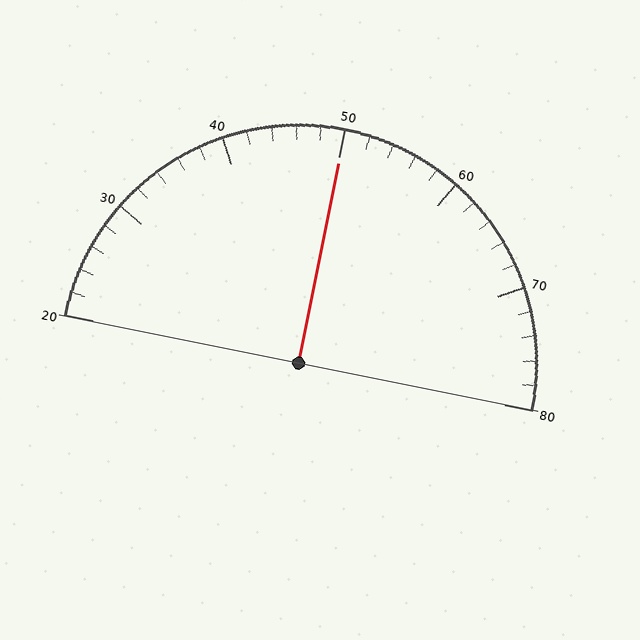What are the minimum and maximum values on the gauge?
The gauge ranges from 20 to 80.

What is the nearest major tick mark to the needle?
The nearest major tick mark is 50.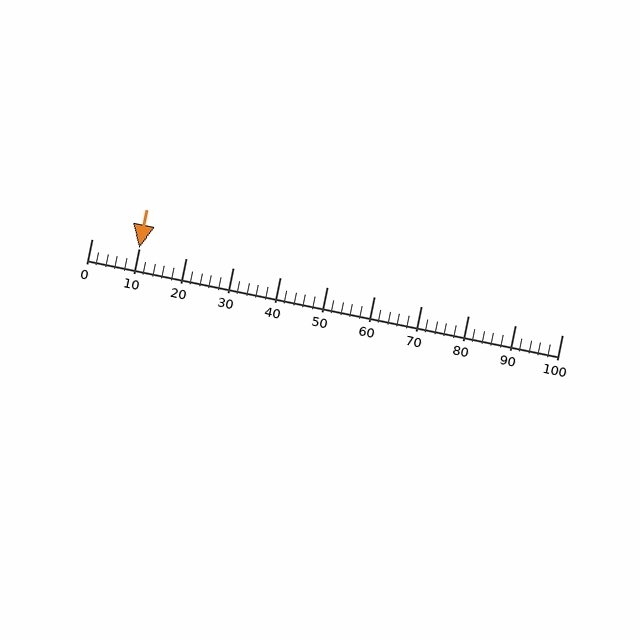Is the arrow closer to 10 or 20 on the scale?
The arrow is closer to 10.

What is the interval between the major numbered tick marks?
The major tick marks are spaced 10 units apart.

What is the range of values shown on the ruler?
The ruler shows values from 0 to 100.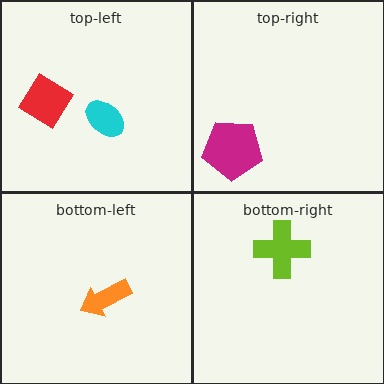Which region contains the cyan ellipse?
The top-left region.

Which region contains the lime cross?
The bottom-right region.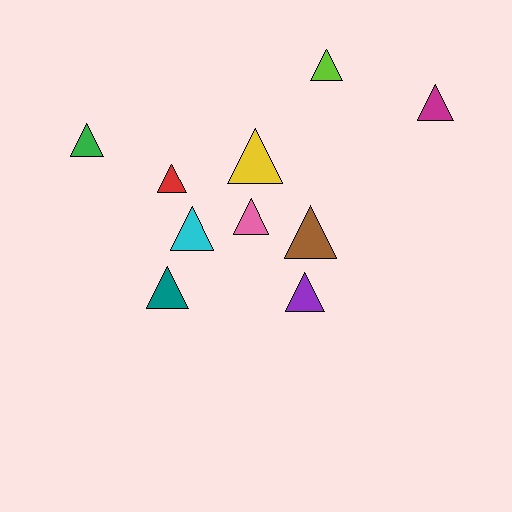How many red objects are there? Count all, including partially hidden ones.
There is 1 red object.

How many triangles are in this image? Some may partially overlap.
There are 10 triangles.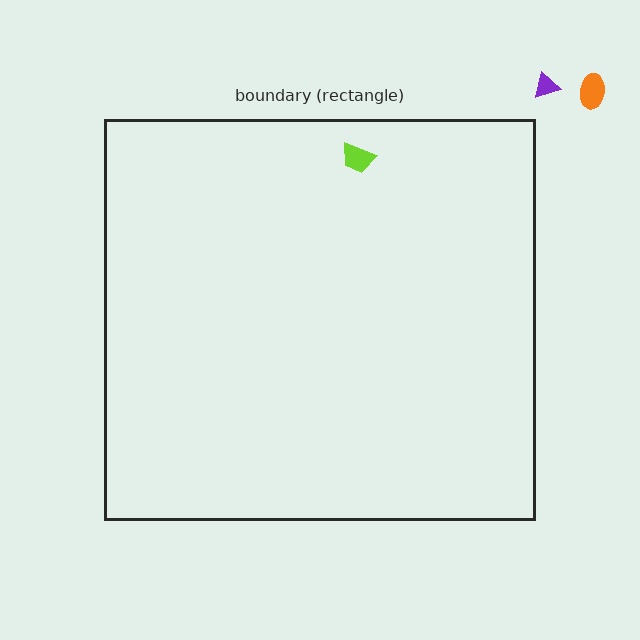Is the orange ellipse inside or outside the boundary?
Outside.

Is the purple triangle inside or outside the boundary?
Outside.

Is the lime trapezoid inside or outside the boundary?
Inside.